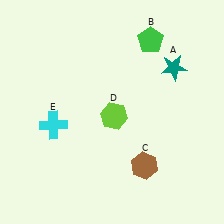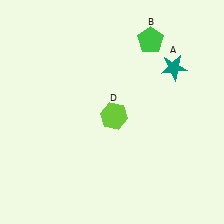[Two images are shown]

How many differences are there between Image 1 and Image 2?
There are 2 differences between the two images.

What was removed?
The cyan cross (E), the brown hexagon (C) were removed in Image 2.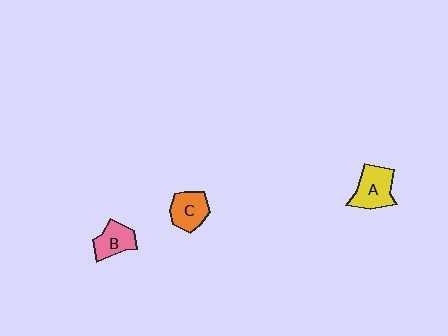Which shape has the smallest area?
Shape B (pink).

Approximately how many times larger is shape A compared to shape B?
Approximately 1.3 times.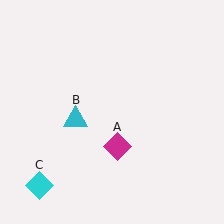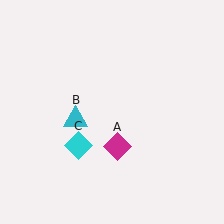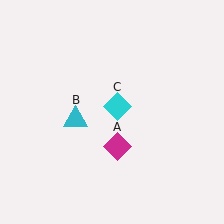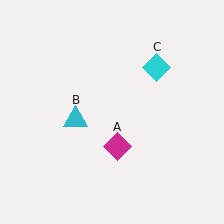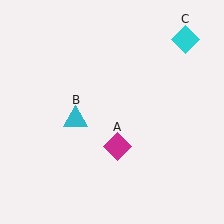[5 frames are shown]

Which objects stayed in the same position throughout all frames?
Magenta diamond (object A) and cyan triangle (object B) remained stationary.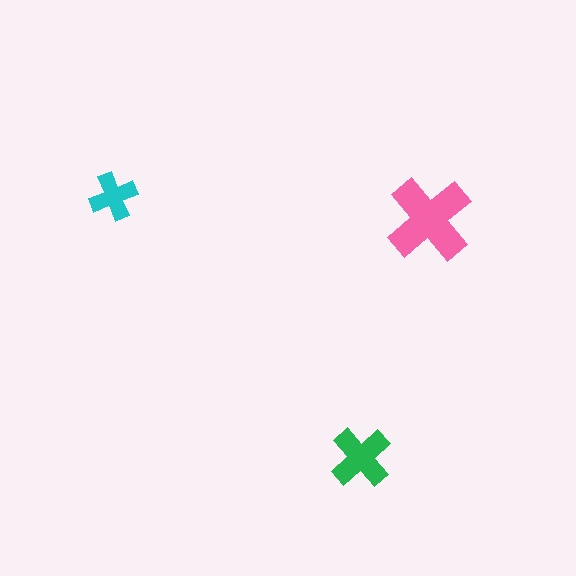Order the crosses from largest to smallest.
the pink one, the green one, the cyan one.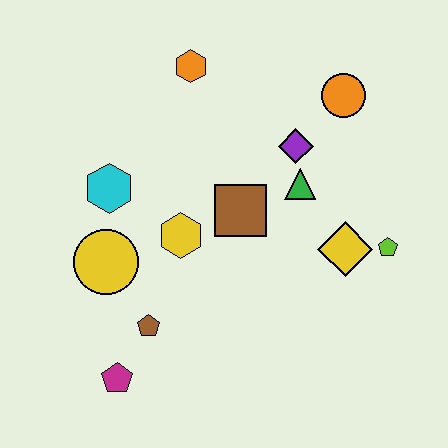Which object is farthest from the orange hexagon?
The magenta pentagon is farthest from the orange hexagon.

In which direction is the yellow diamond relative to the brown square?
The yellow diamond is to the right of the brown square.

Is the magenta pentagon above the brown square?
No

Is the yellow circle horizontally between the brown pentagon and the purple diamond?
No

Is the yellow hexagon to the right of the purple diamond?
No